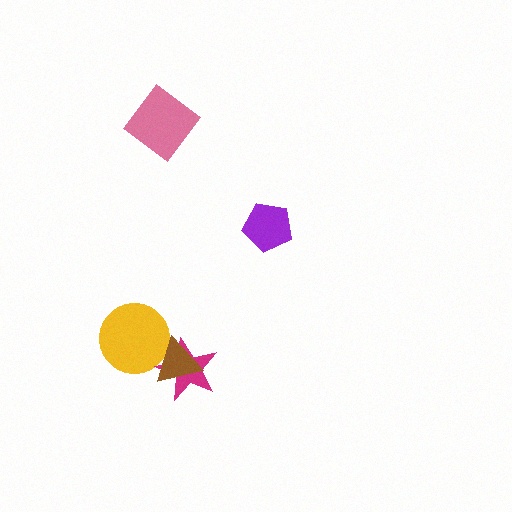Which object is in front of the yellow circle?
The brown triangle is in front of the yellow circle.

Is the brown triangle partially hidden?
No, no other shape covers it.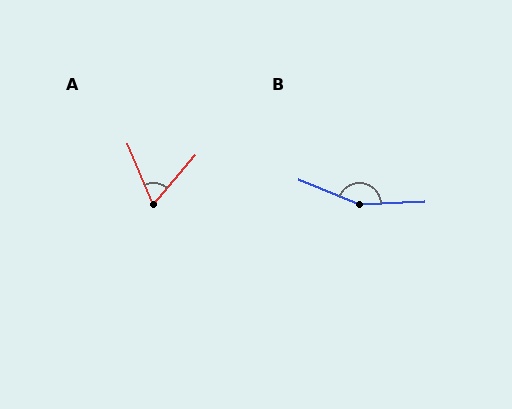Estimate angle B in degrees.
Approximately 155 degrees.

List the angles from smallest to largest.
A (63°), B (155°).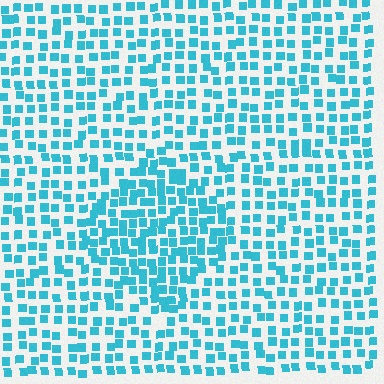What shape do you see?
I see a diamond.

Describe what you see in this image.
The image contains small cyan elements arranged at two different densities. A diamond-shaped region is visible where the elements are more densely packed than the surrounding area.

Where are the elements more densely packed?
The elements are more densely packed inside the diamond boundary.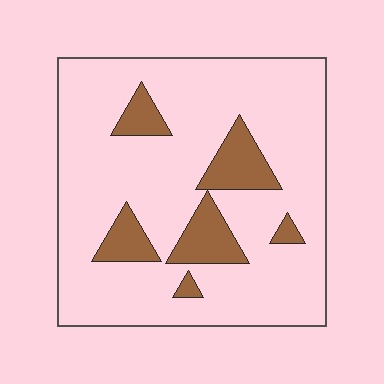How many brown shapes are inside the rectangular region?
6.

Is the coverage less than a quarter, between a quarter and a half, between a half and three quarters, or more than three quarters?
Less than a quarter.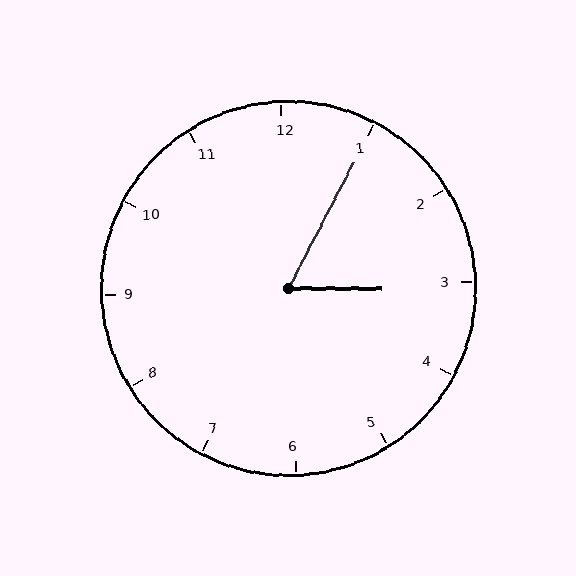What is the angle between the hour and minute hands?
Approximately 62 degrees.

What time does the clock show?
3:05.